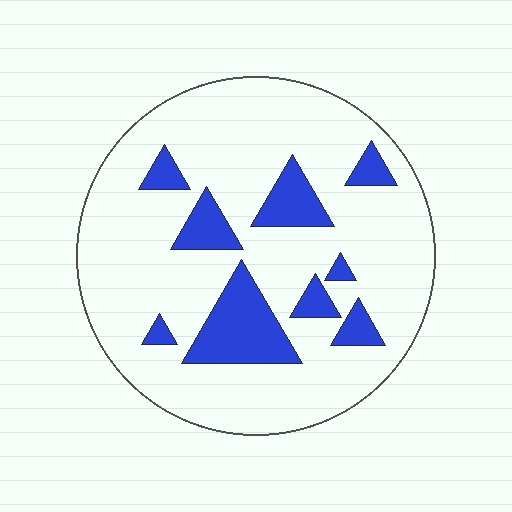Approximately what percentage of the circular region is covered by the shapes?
Approximately 20%.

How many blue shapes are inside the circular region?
9.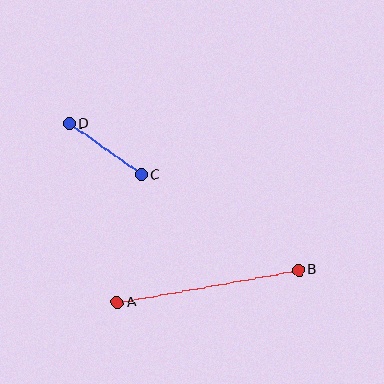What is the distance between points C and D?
The distance is approximately 89 pixels.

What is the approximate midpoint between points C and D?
The midpoint is at approximately (105, 149) pixels.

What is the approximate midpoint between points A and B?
The midpoint is at approximately (208, 286) pixels.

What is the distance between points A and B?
The distance is approximately 184 pixels.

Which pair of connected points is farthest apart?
Points A and B are farthest apart.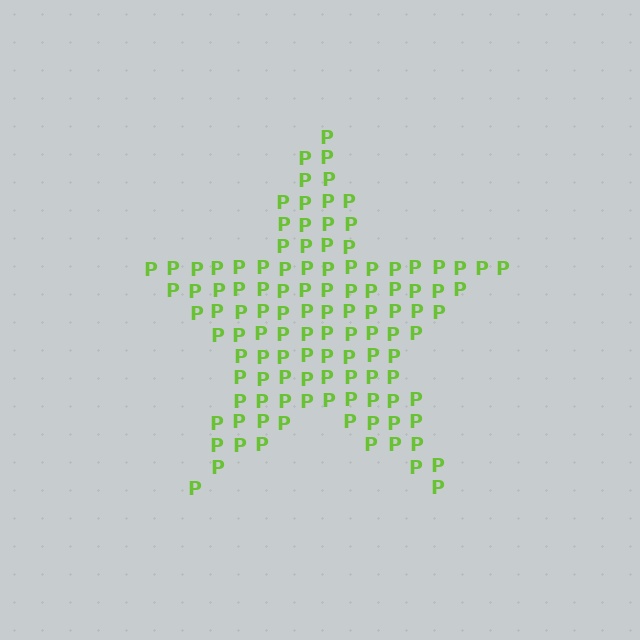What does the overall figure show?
The overall figure shows a star.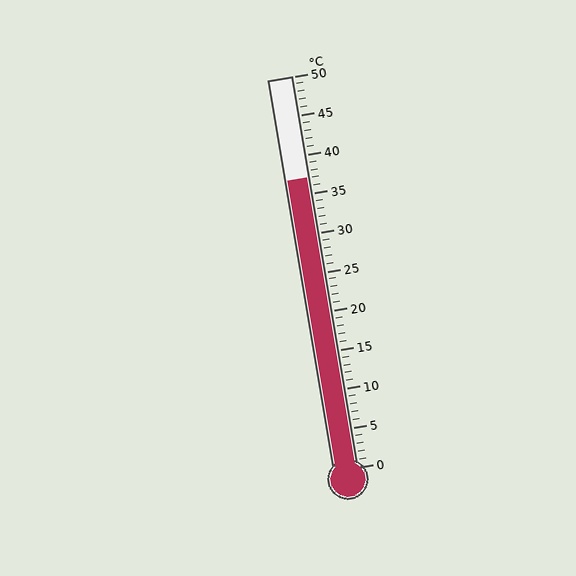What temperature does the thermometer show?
The thermometer shows approximately 37°C.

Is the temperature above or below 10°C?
The temperature is above 10°C.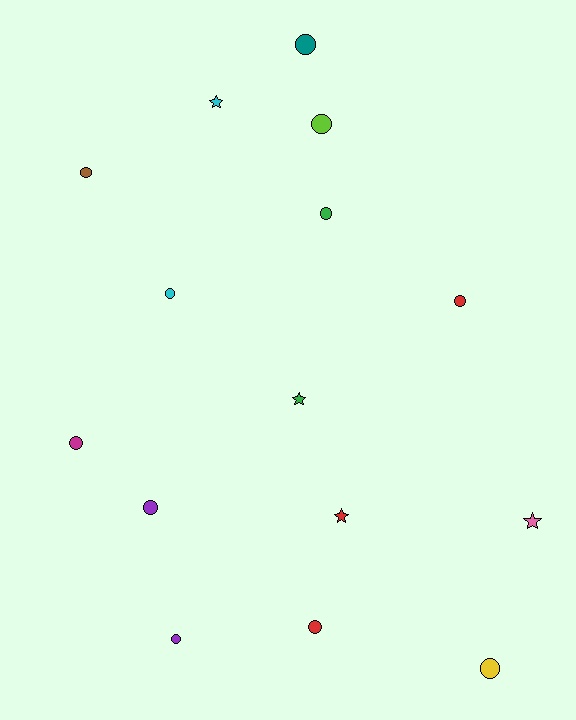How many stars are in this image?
There are 4 stars.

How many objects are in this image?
There are 15 objects.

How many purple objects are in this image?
There are 2 purple objects.